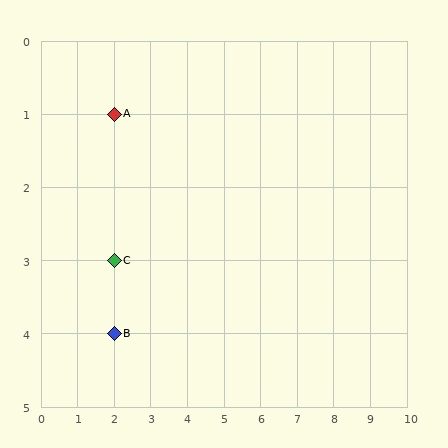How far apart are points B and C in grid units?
Points B and C are 1 row apart.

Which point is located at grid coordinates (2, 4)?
Point B is at (2, 4).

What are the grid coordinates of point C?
Point C is at grid coordinates (2, 3).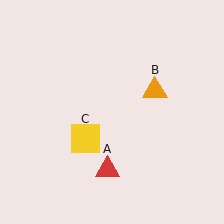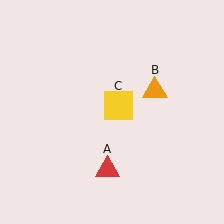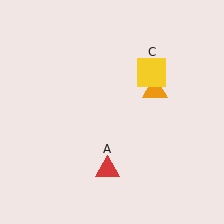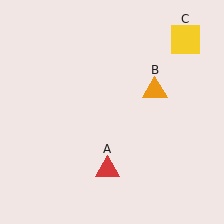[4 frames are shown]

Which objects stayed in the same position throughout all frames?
Red triangle (object A) and orange triangle (object B) remained stationary.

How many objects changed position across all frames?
1 object changed position: yellow square (object C).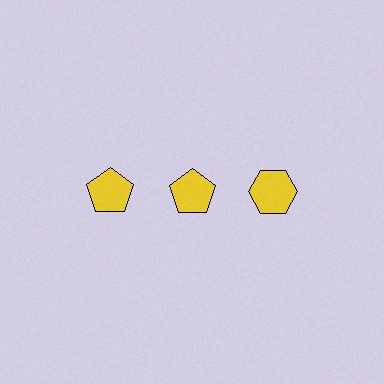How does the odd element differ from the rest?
It has a different shape: hexagon instead of pentagon.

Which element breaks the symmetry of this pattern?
The yellow hexagon in the top row, center column breaks the symmetry. All other shapes are yellow pentagons.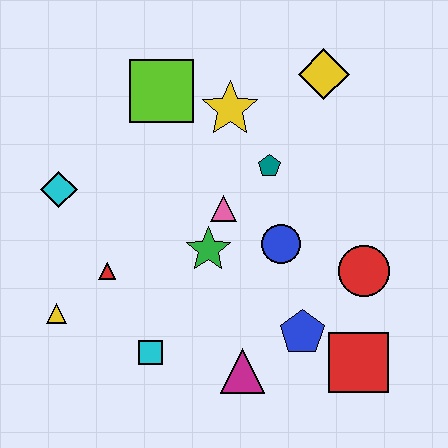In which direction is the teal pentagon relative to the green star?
The teal pentagon is above the green star.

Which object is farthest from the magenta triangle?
The yellow diamond is farthest from the magenta triangle.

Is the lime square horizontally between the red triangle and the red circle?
Yes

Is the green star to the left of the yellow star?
Yes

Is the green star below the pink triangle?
Yes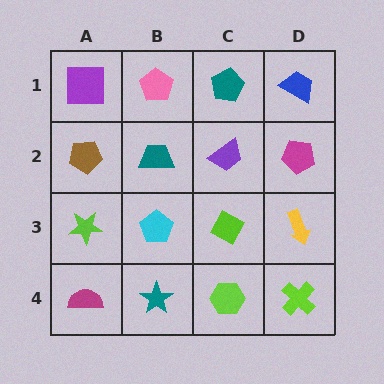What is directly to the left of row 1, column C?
A pink pentagon.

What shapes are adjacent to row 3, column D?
A magenta pentagon (row 2, column D), a lime cross (row 4, column D), a lime diamond (row 3, column C).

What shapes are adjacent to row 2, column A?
A purple square (row 1, column A), a lime star (row 3, column A), a teal trapezoid (row 2, column B).